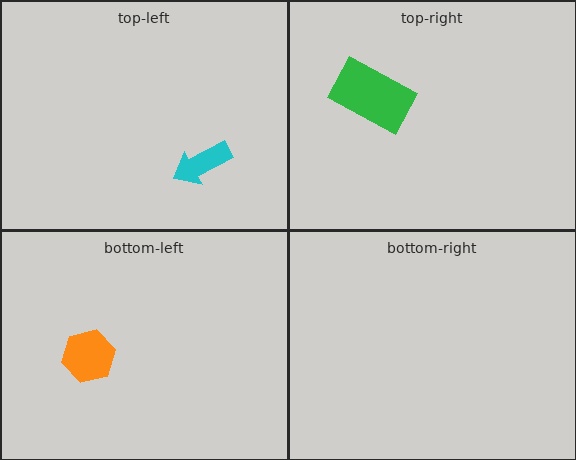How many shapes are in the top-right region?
1.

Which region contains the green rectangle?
The top-right region.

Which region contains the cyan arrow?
The top-left region.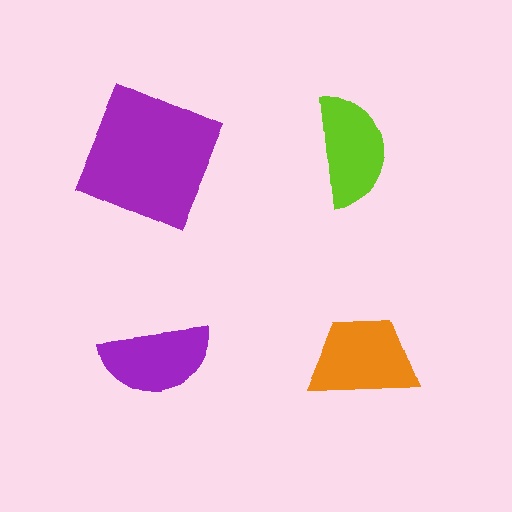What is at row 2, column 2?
An orange trapezoid.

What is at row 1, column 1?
A purple square.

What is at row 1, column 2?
A lime semicircle.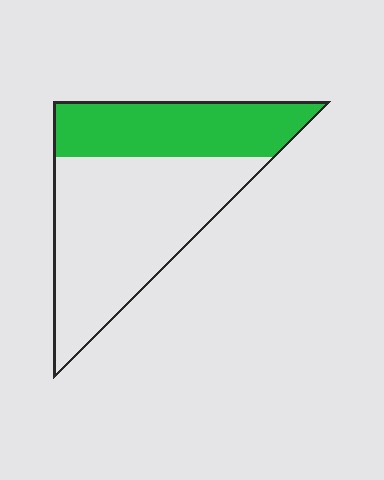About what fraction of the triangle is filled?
About three eighths (3/8).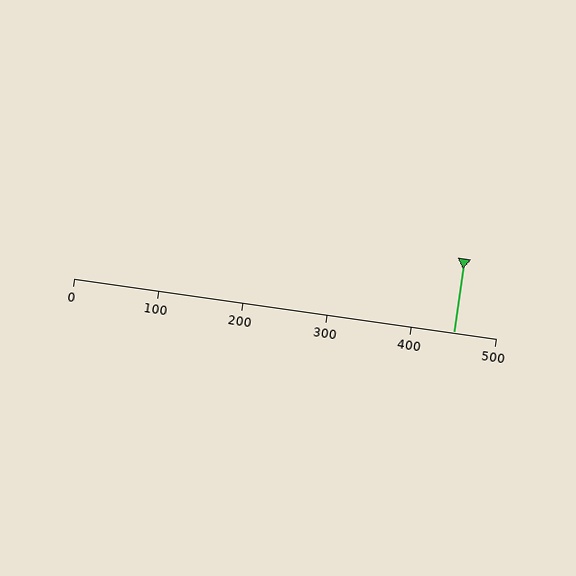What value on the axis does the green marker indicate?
The marker indicates approximately 450.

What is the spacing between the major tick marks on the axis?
The major ticks are spaced 100 apart.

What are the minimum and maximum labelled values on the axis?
The axis runs from 0 to 500.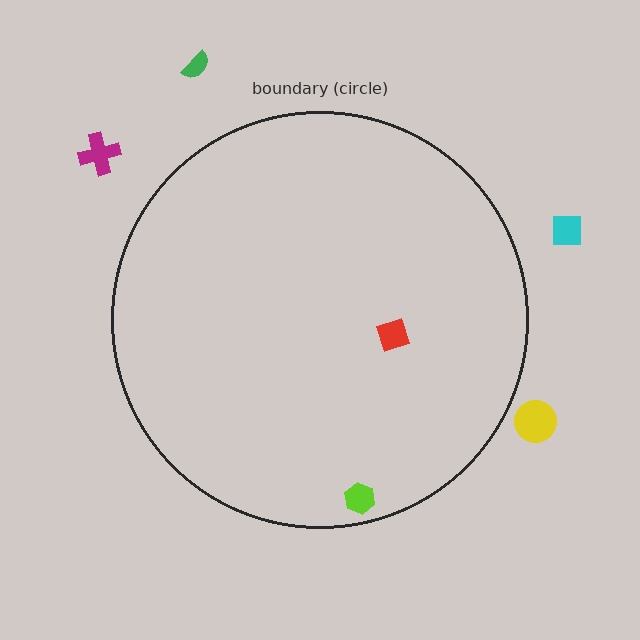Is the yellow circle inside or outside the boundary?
Outside.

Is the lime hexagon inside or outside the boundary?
Inside.